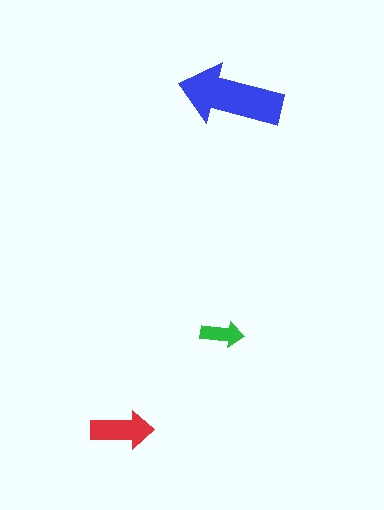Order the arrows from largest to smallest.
the blue one, the red one, the green one.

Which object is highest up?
The blue arrow is topmost.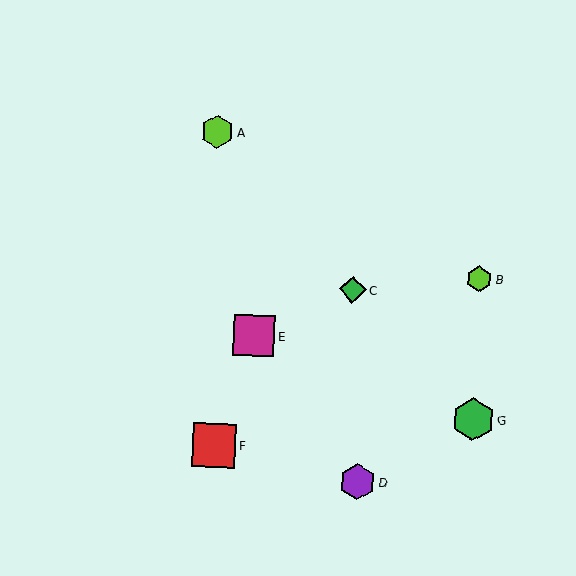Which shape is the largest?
The red square (labeled F) is the largest.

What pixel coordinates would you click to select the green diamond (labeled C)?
Click at (353, 290) to select the green diamond C.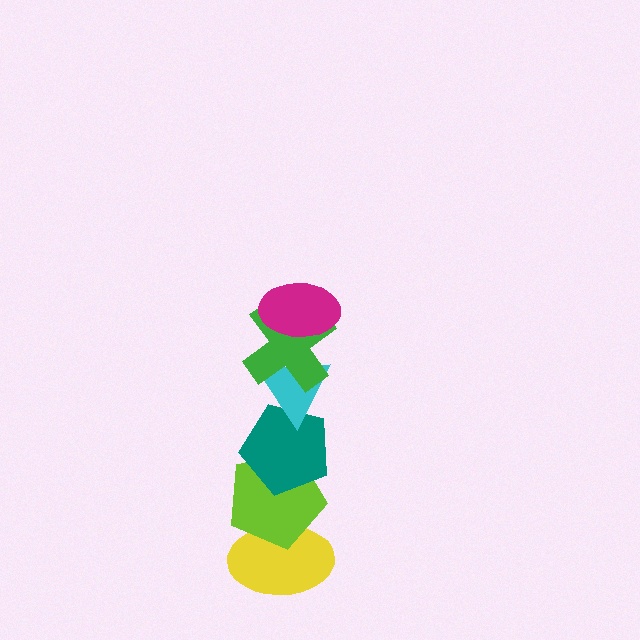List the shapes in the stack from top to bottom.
From top to bottom: the magenta ellipse, the green cross, the cyan triangle, the teal pentagon, the lime pentagon, the yellow ellipse.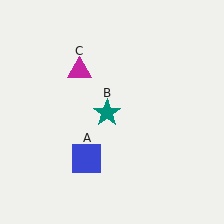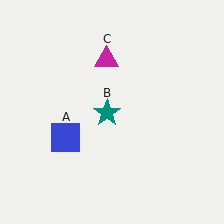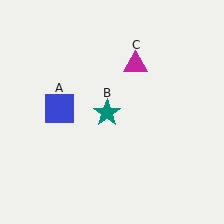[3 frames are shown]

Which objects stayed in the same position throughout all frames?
Teal star (object B) remained stationary.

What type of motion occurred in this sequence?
The blue square (object A), magenta triangle (object C) rotated clockwise around the center of the scene.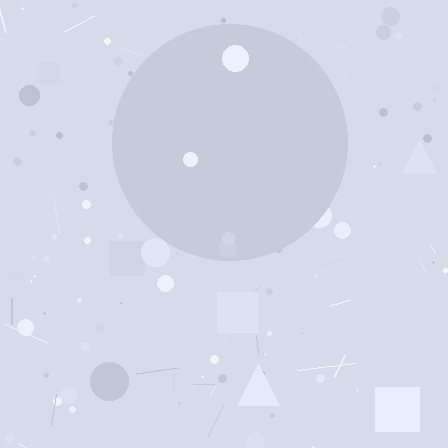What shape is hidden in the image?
A circle is hidden in the image.